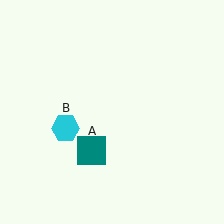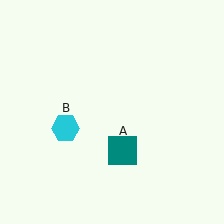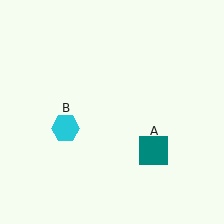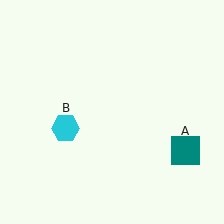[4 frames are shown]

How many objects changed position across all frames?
1 object changed position: teal square (object A).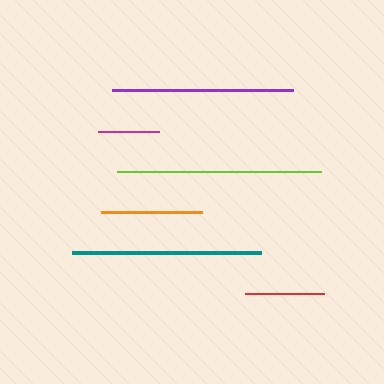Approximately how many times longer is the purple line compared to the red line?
The purple line is approximately 2.3 times the length of the red line.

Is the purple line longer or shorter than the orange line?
The purple line is longer than the orange line.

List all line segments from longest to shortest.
From longest to shortest: lime, teal, purple, orange, red, magenta.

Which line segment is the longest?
The lime line is the longest at approximately 204 pixels.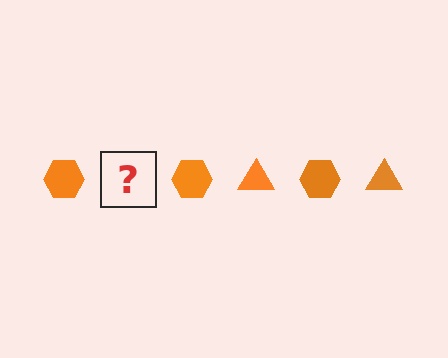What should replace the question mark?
The question mark should be replaced with an orange triangle.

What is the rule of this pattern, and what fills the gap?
The rule is that the pattern cycles through hexagon, triangle shapes in orange. The gap should be filled with an orange triangle.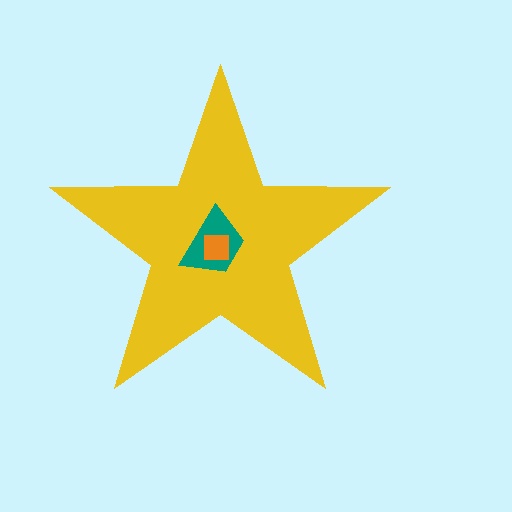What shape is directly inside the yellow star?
The teal trapezoid.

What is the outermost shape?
The yellow star.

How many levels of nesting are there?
3.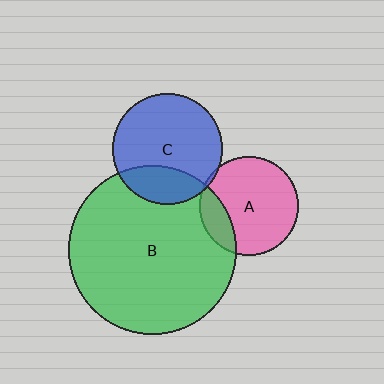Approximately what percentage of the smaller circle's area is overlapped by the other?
Approximately 25%.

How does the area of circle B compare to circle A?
Approximately 2.9 times.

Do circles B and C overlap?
Yes.